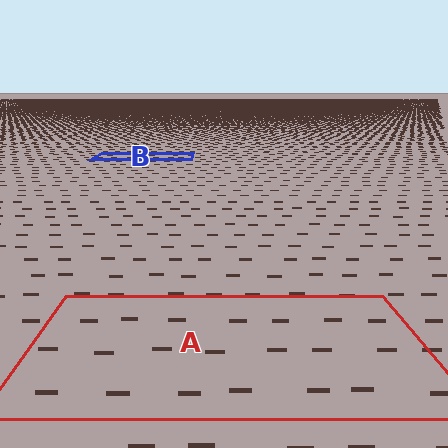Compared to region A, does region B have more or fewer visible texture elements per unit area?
Region B has more texture elements per unit area — they are packed more densely because it is farther away.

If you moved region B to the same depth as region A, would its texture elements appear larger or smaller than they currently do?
They would appear larger. At a closer depth, the same texture elements are projected at a bigger on-screen size.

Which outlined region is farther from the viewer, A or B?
Region B is farther from the viewer — the texture elements inside it appear smaller and more densely packed.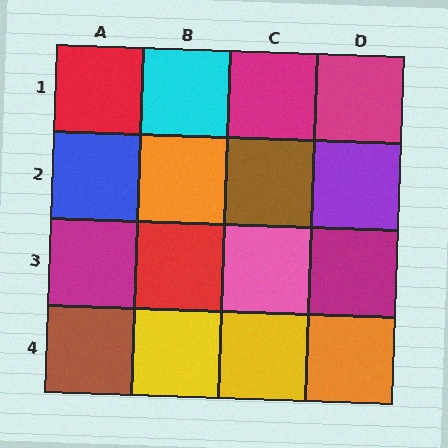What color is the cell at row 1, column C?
Magenta.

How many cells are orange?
2 cells are orange.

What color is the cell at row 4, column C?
Yellow.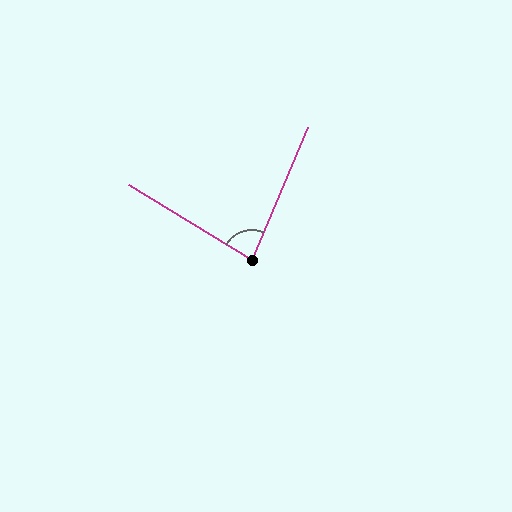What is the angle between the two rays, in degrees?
Approximately 81 degrees.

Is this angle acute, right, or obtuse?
It is acute.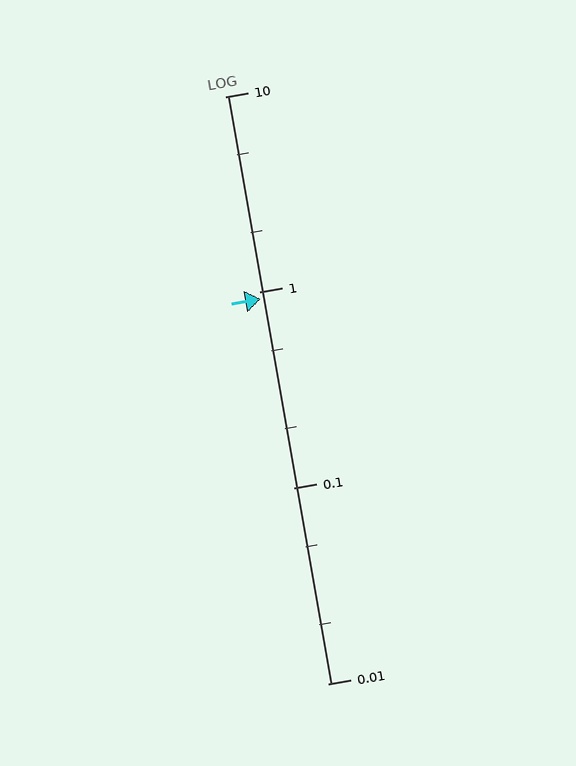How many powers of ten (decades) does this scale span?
The scale spans 3 decades, from 0.01 to 10.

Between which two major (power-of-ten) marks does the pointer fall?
The pointer is between 0.1 and 1.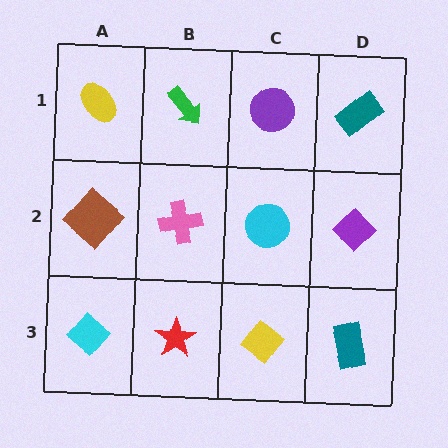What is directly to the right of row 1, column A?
A green arrow.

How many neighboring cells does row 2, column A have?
3.